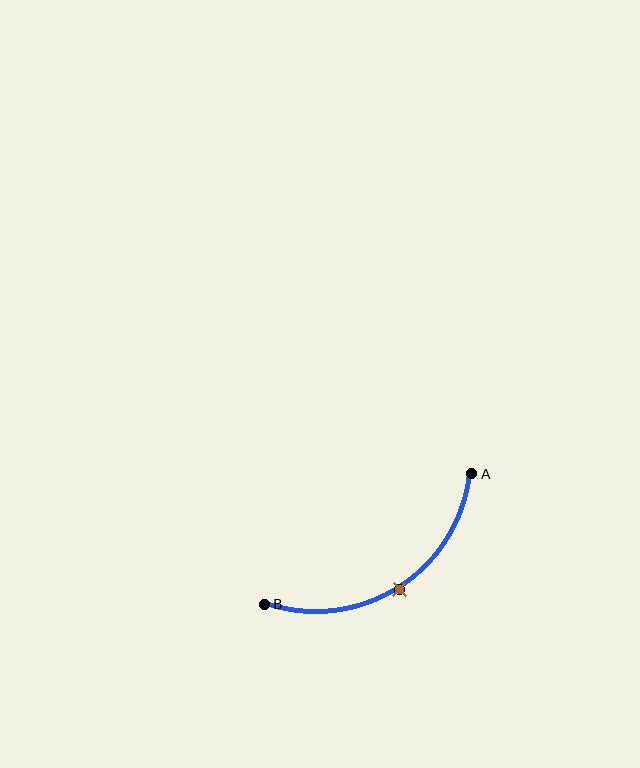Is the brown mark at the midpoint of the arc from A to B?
Yes. The brown mark lies on the arc at equal arc-length from both A and B — it is the arc midpoint.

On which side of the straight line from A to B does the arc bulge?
The arc bulges below the straight line connecting A and B.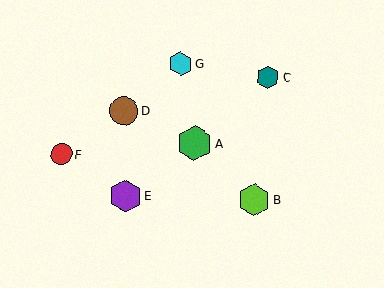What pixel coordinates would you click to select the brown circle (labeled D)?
Click at (124, 111) to select the brown circle D.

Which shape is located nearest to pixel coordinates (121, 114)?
The brown circle (labeled D) at (124, 111) is nearest to that location.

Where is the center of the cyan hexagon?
The center of the cyan hexagon is at (180, 64).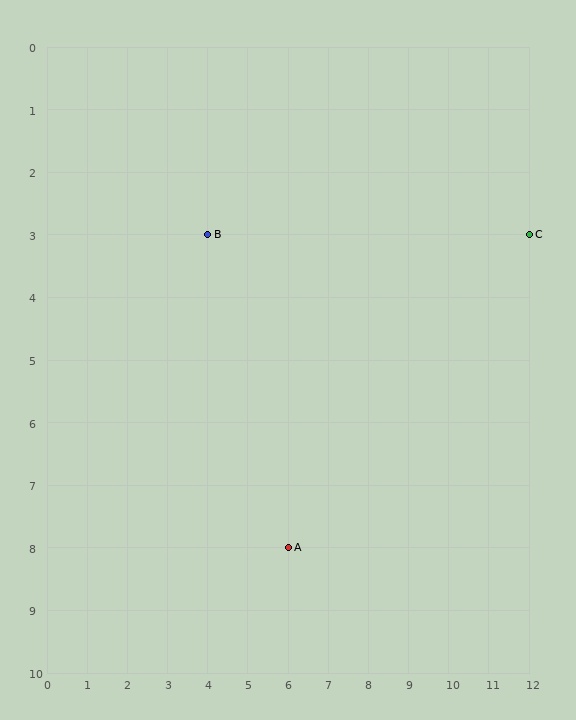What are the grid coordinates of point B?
Point B is at grid coordinates (4, 3).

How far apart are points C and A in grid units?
Points C and A are 6 columns and 5 rows apart (about 7.8 grid units diagonally).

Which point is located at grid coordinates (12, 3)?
Point C is at (12, 3).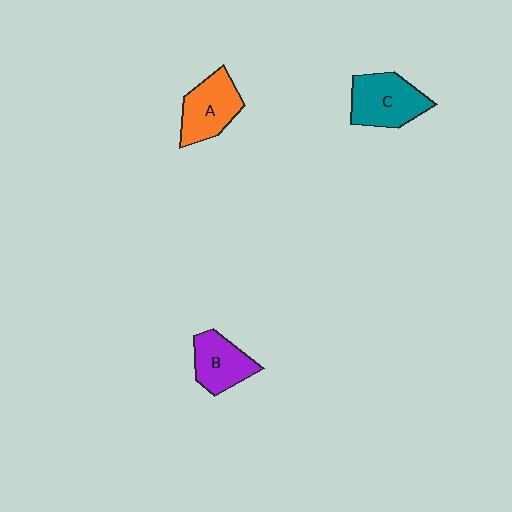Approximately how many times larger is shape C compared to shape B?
Approximately 1.3 times.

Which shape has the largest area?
Shape C (teal).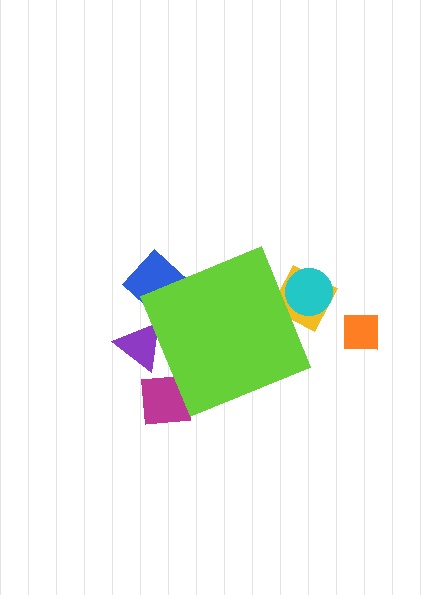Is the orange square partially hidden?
No, the orange square is fully visible.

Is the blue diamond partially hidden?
Yes, the blue diamond is partially hidden behind the lime diamond.